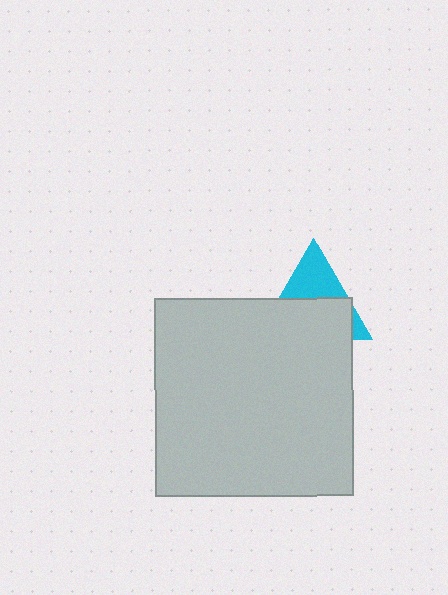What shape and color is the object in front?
The object in front is a light gray square.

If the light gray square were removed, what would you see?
You would see the complete cyan triangle.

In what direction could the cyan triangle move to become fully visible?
The cyan triangle could move up. That would shift it out from behind the light gray square entirely.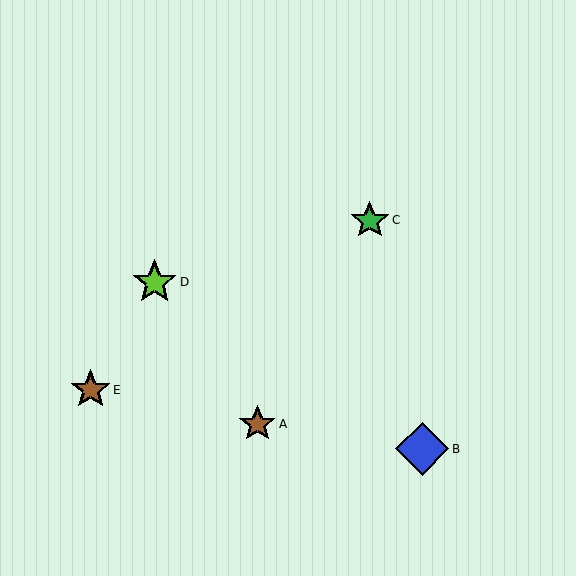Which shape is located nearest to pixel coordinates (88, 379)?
The brown star (labeled E) at (91, 390) is nearest to that location.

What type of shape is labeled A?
Shape A is a brown star.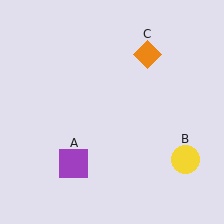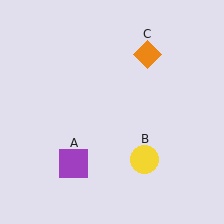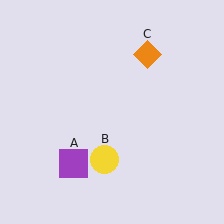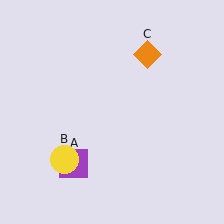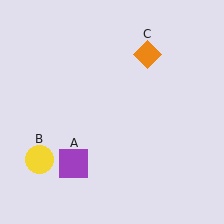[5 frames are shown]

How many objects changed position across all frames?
1 object changed position: yellow circle (object B).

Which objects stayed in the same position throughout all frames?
Purple square (object A) and orange diamond (object C) remained stationary.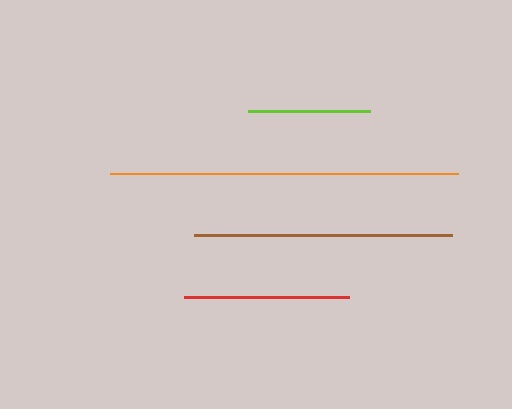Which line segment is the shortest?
The lime line is the shortest at approximately 122 pixels.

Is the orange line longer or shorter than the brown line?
The orange line is longer than the brown line.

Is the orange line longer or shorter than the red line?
The orange line is longer than the red line.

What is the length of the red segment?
The red segment is approximately 164 pixels long.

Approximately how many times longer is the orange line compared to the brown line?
The orange line is approximately 1.3 times the length of the brown line.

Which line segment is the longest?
The orange line is the longest at approximately 348 pixels.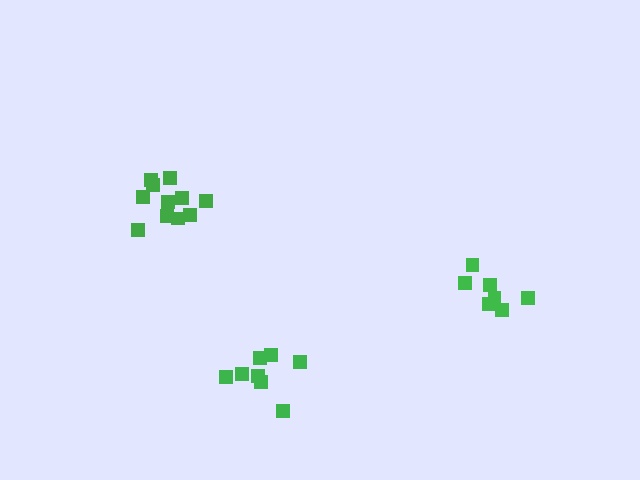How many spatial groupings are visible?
There are 3 spatial groupings.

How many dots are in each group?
Group 1: 11 dots, Group 2: 8 dots, Group 3: 8 dots (27 total).